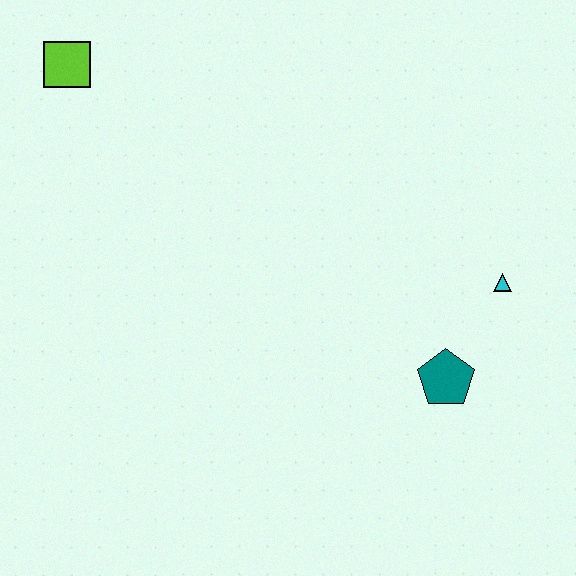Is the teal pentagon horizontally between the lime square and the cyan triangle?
Yes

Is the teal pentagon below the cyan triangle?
Yes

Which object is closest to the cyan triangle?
The teal pentagon is closest to the cyan triangle.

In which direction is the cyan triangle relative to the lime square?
The cyan triangle is to the right of the lime square.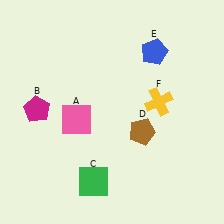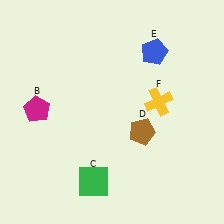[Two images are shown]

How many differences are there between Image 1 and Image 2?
There is 1 difference between the two images.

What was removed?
The pink square (A) was removed in Image 2.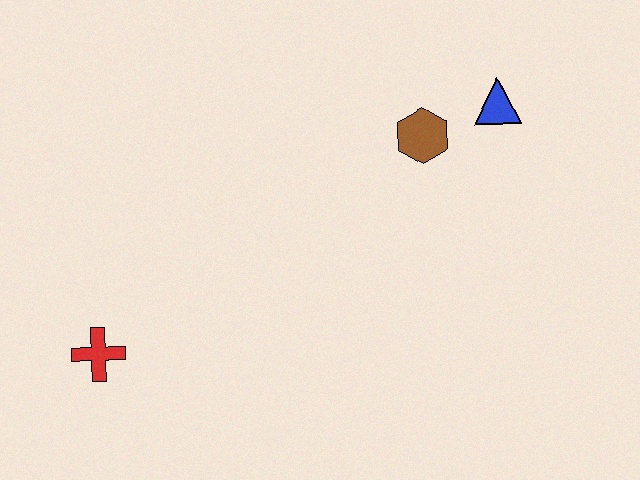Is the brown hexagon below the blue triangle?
Yes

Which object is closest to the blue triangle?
The brown hexagon is closest to the blue triangle.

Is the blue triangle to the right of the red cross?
Yes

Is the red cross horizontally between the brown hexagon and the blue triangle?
No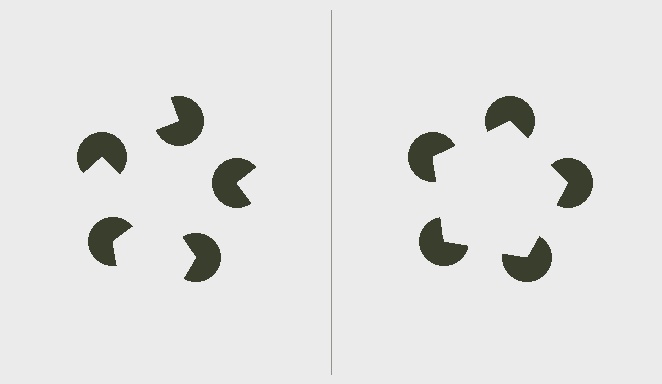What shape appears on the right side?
An illusory pentagon.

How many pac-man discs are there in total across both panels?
10 — 5 on each side.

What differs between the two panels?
The pac-man discs are positioned identically on both sides; only the wedge orientations differ. On the right they align to a pentagon; on the left they are misaligned.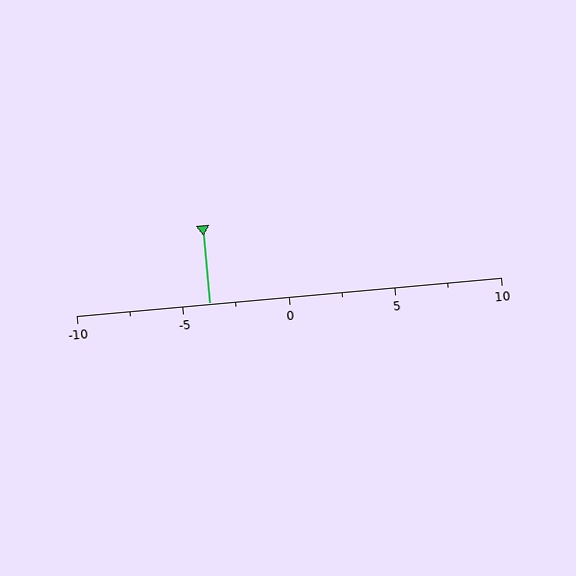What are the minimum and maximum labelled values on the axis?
The axis runs from -10 to 10.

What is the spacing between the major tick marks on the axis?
The major ticks are spaced 5 apart.